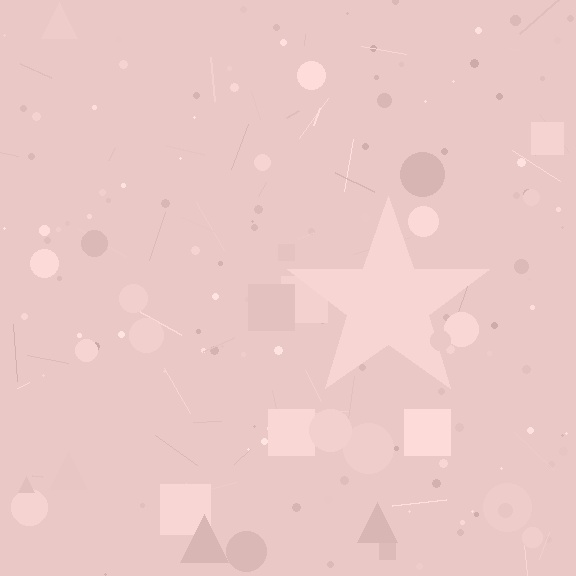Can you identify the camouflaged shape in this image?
The camouflaged shape is a star.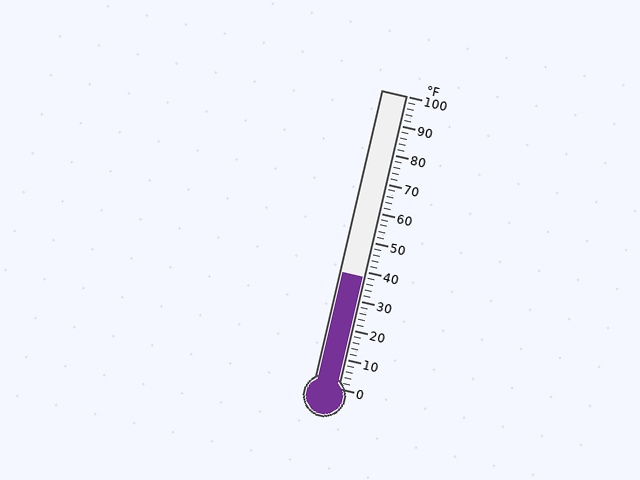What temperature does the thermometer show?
The thermometer shows approximately 38°F.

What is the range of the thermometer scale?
The thermometer scale ranges from 0°F to 100°F.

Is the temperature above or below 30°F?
The temperature is above 30°F.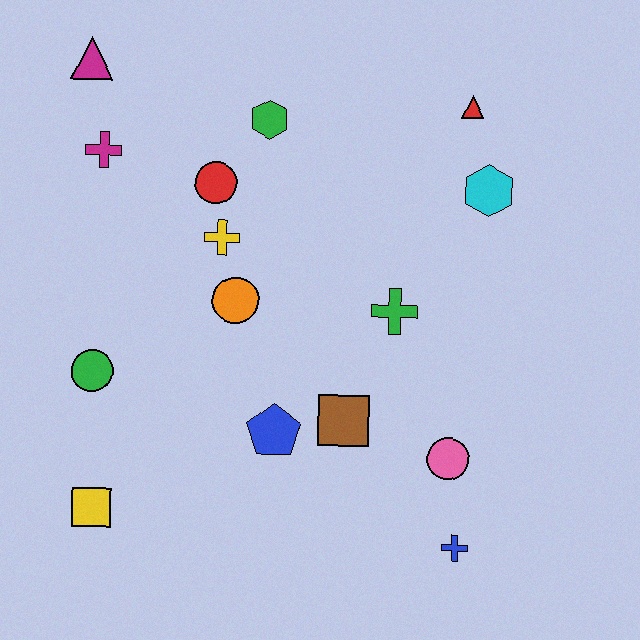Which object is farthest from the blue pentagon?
The magenta triangle is farthest from the blue pentagon.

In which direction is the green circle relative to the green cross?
The green circle is to the left of the green cross.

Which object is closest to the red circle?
The yellow cross is closest to the red circle.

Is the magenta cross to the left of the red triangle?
Yes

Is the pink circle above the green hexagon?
No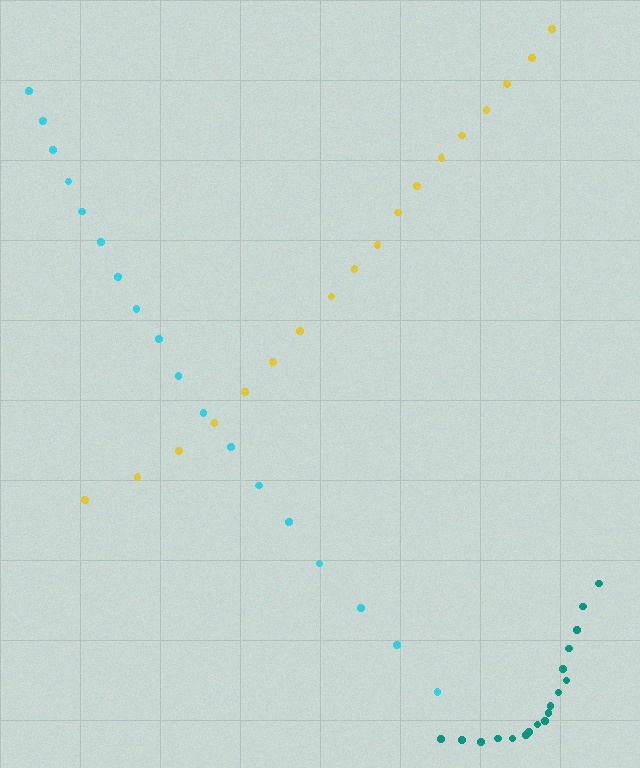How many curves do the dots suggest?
There are 3 distinct paths.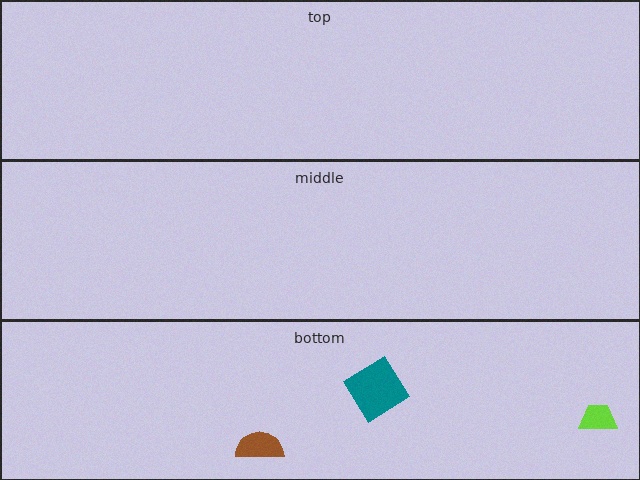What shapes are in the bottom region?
The teal diamond, the lime trapezoid, the brown semicircle.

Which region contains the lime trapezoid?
The bottom region.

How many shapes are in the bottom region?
3.